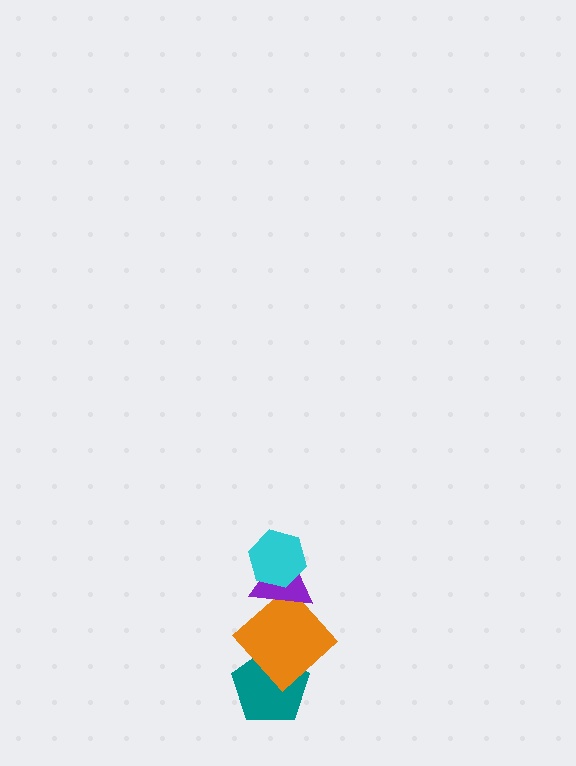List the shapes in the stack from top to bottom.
From top to bottom: the cyan hexagon, the purple triangle, the orange diamond, the teal pentagon.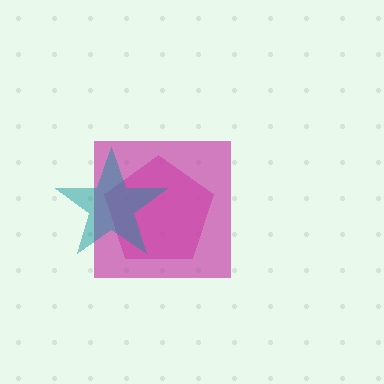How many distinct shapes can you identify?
There are 3 distinct shapes: a pink pentagon, a magenta square, a teal star.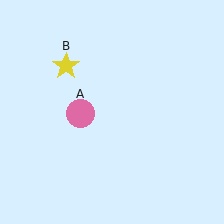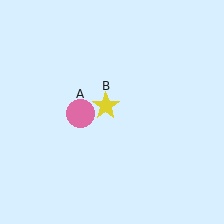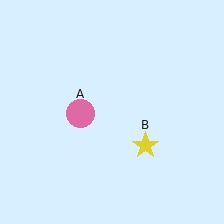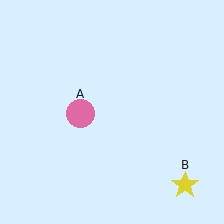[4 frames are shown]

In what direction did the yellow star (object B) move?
The yellow star (object B) moved down and to the right.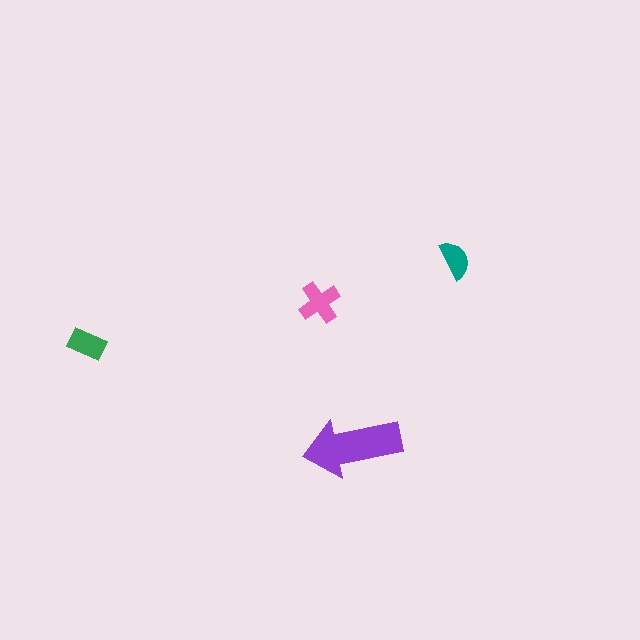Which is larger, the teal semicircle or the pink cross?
The pink cross.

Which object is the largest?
The purple arrow.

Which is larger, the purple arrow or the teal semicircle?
The purple arrow.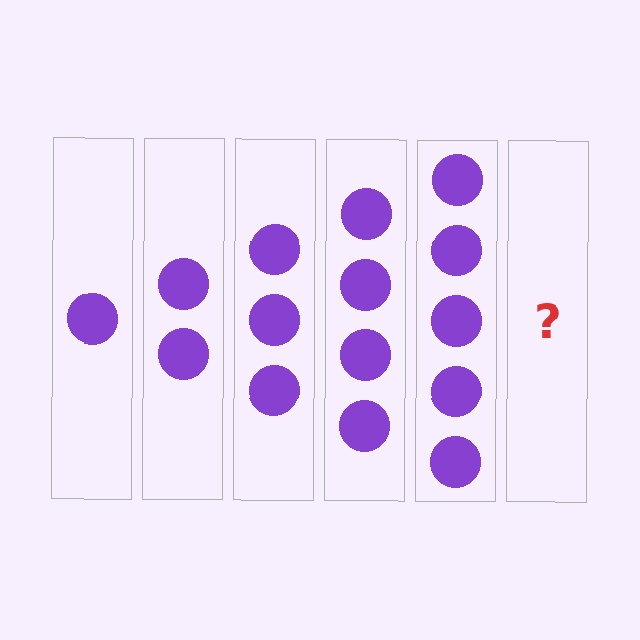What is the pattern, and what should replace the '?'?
The pattern is that each step adds one more circle. The '?' should be 6 circles.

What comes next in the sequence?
The next element should be 6 circles.